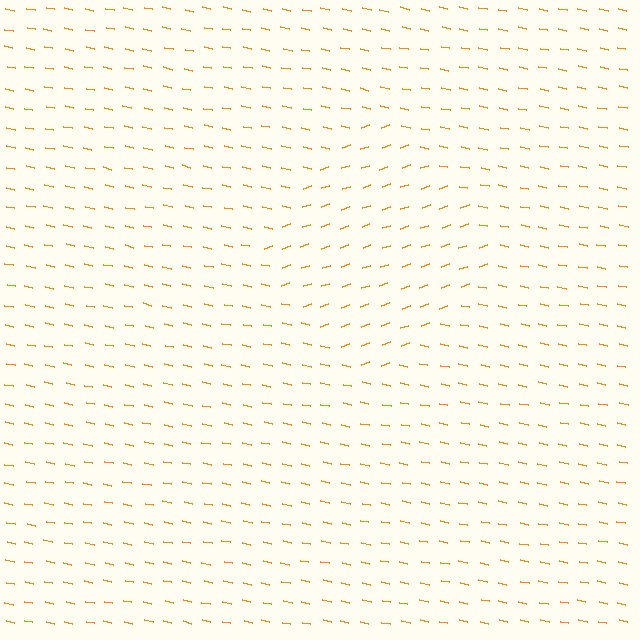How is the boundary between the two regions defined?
The boundary is defined purely by a change in line orientation (approximately 30 degrees difference). All lines are the same color and thickness.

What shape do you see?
I see a diamond.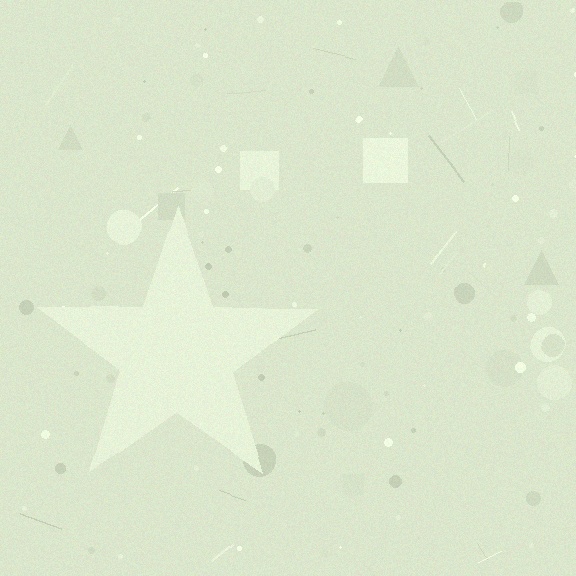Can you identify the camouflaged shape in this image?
The camouflaged shape is a star.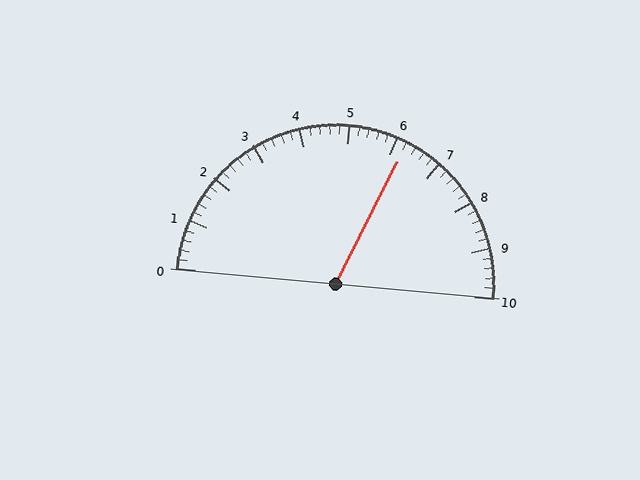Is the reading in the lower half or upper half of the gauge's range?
The reading is in the upper half of the range (0 to 10).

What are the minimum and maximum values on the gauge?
The gauge ranges from 0 to 10.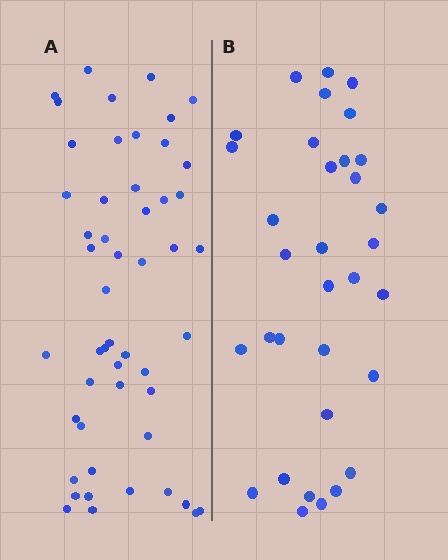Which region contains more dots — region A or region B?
Region A (the left region) has more dots.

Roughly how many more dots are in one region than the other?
Region A has approximately 20 more dots than region B.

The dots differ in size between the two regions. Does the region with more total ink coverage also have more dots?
No. Region B has more total ink coverage because its dots are larger, but region A actually contains more individual dots. Total area can be misleading — the number of items is what matters here.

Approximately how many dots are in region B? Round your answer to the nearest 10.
About 30 dots. (The exact count is 33, which rounds to 30.)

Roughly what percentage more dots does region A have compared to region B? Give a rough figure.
About 55% more.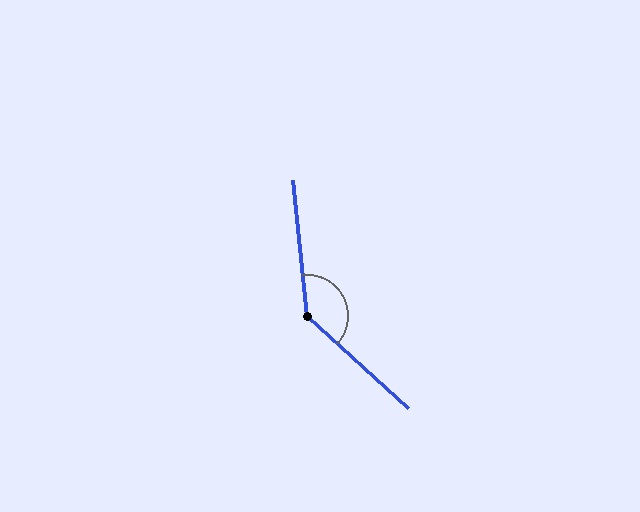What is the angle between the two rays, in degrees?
Approximately 139 degrees.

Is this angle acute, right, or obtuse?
It is obtuse.